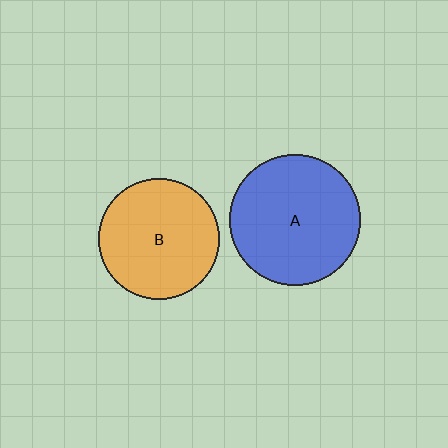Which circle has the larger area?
Circle A (blue).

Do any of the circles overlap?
No, none of the circles overlap.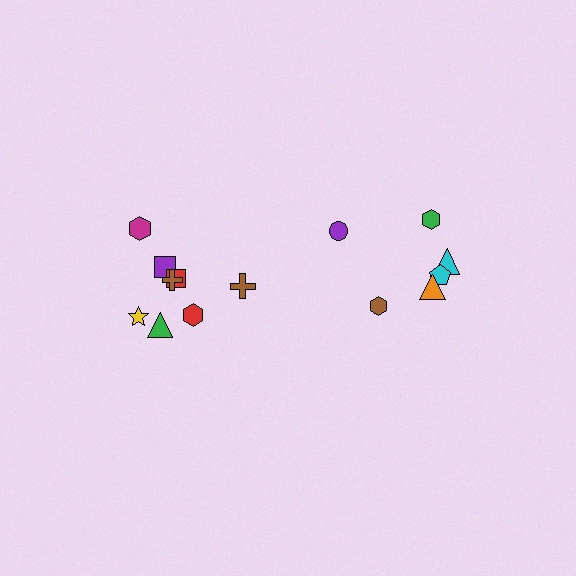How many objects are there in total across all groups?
There are 14 objects.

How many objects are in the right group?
There are 6 objects.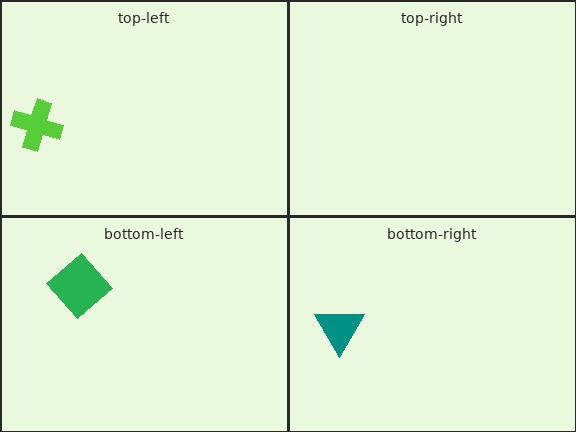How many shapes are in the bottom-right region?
1.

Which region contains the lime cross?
The top-left region.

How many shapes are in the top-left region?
1.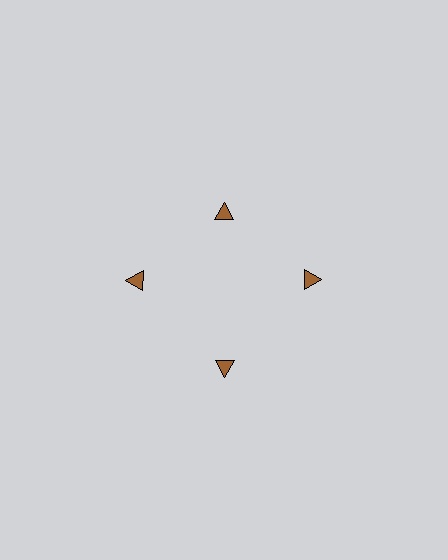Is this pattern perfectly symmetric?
No. The 4 brown triangles are arranged in a ring, but one element near the 12 o'clock position is pulled inward toward the center, breaking the 4-fold rotational symmetry.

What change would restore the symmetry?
The symmetry would be restored by moving it outward, back onto the ring so that all 4 triangles sit at equal angles and equal distance from the center.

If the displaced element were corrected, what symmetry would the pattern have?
It would have 4-fold rotational symmetry — the pattern would map onto itself every 90 degrees.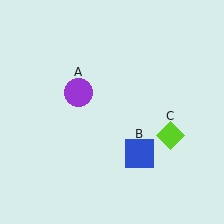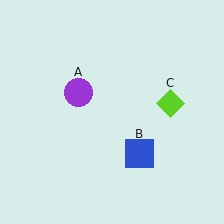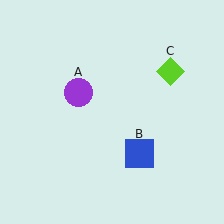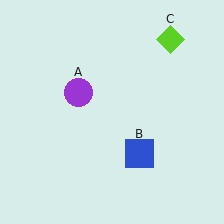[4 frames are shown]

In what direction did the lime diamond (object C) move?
The lime diamond (object C) moved up.